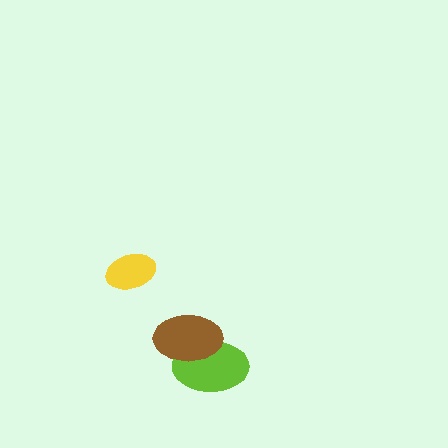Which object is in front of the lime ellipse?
The brown ellipse is in front of the lime ellipse.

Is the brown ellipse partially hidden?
No, no other shape covers it.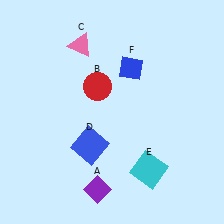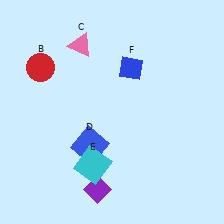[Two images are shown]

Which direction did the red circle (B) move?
The red circle (B) moved left.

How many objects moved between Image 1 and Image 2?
2 objects moved between the two images.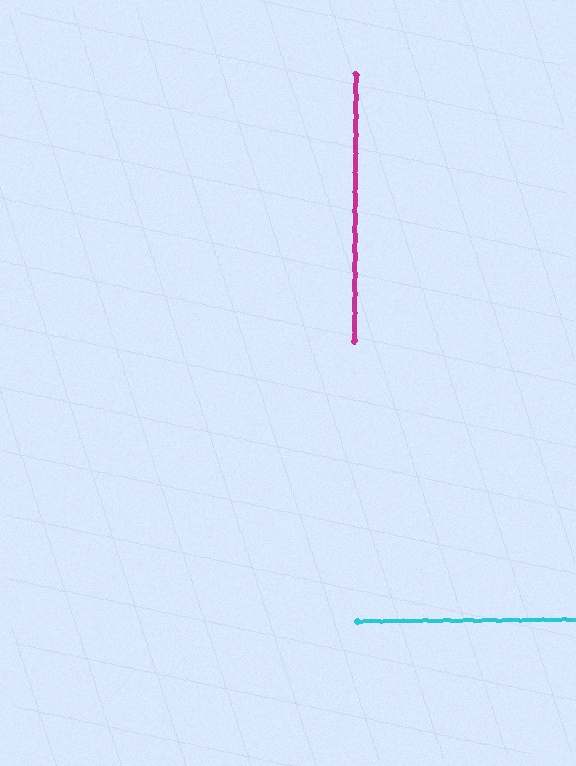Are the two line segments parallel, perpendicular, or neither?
Perpendicular — they meet at approximately 89°.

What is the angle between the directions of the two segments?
Approximately 89 degrees.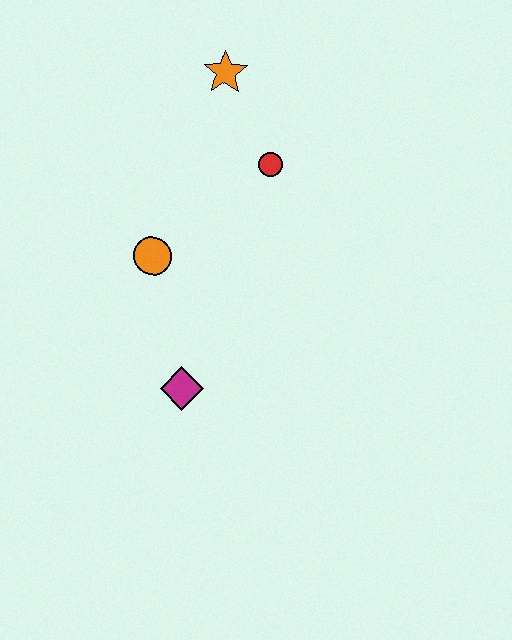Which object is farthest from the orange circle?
The orange star is farthest from the orange circle.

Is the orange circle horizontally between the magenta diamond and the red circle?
No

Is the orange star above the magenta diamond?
Yes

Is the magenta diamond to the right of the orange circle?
Yes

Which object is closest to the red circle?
The orange star is closest to the red circle.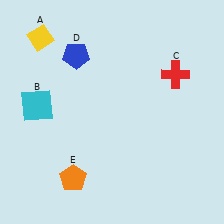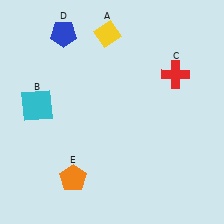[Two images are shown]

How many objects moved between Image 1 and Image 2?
2 objects moved between the two images.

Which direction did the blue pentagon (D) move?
The blue pentagon (D) moved up.